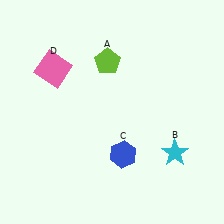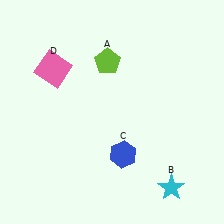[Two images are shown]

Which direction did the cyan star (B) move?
The cyan star (B) moved down.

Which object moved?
The cyan star (B) moved down.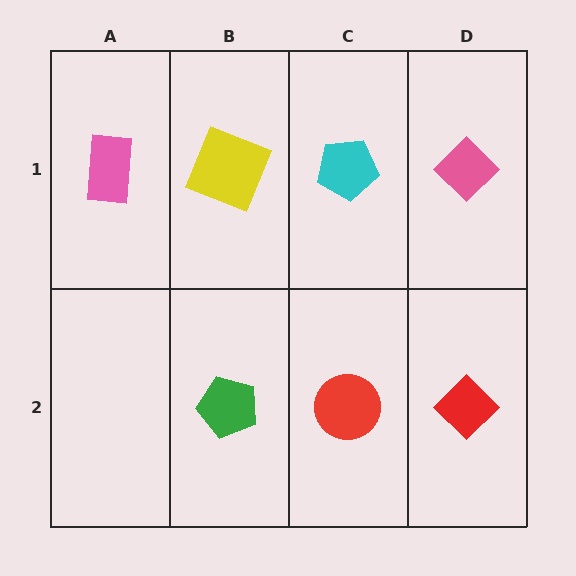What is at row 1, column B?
A yellow square.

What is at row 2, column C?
A red circle.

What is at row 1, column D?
A pink diamond.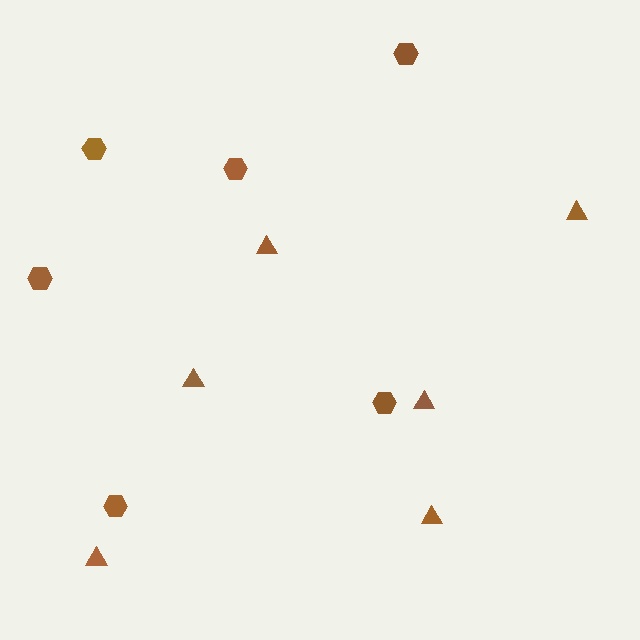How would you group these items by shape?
There are 2 groups: one group of hexagons (6) and one group of triangles (6).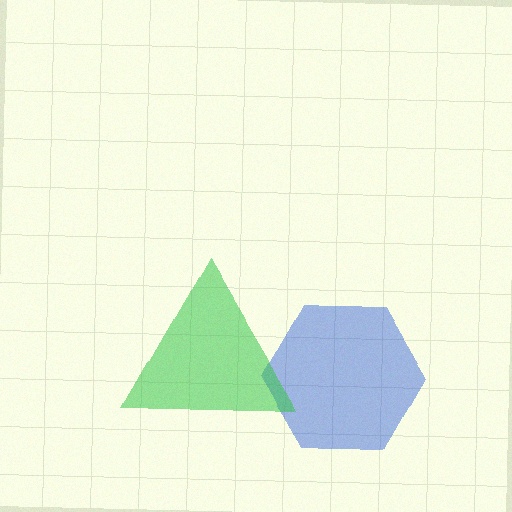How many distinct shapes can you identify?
There are 2 distinct shapes: a blue hexagon, a green triangle.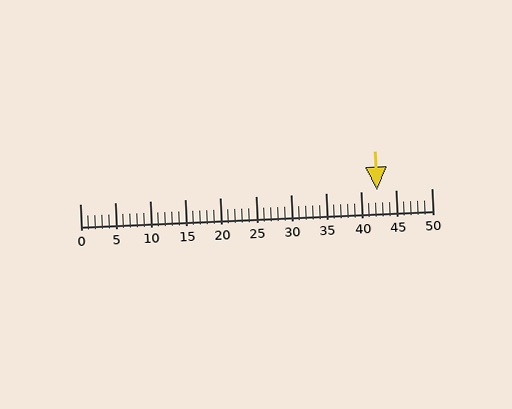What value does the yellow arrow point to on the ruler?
The yellow arrow points to approximately 42.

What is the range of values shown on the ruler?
The ruler shows values from 0 to 50.